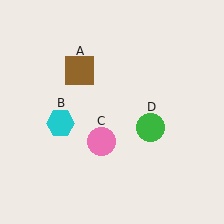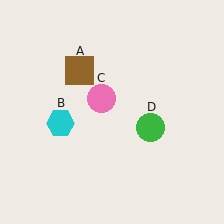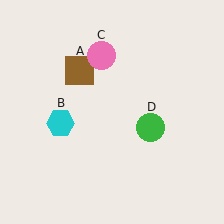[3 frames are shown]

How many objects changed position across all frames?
1 object changed position: pink circle (object C).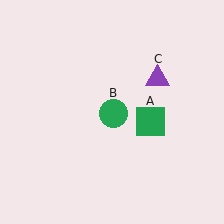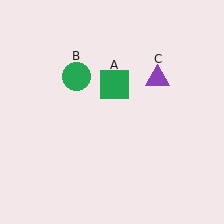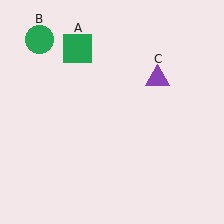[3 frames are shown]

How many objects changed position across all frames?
2 objects changed position: green square (object A), green circle (object B).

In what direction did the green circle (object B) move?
The green circle (object B) moved up and to the left.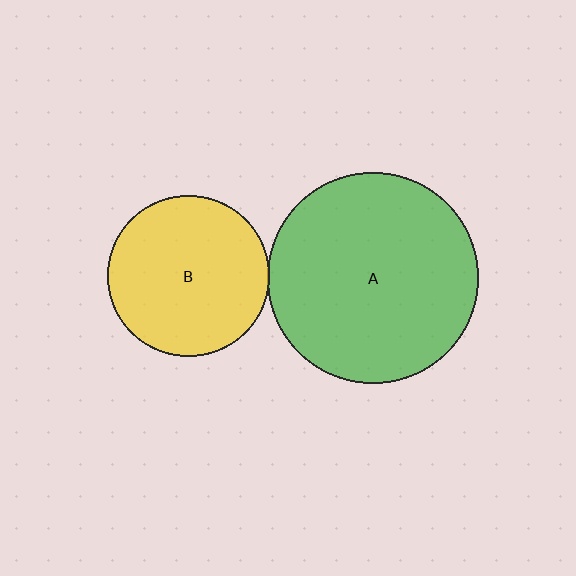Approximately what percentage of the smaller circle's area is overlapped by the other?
Approximately 5%.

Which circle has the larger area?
Circle A (green).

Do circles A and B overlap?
Yes.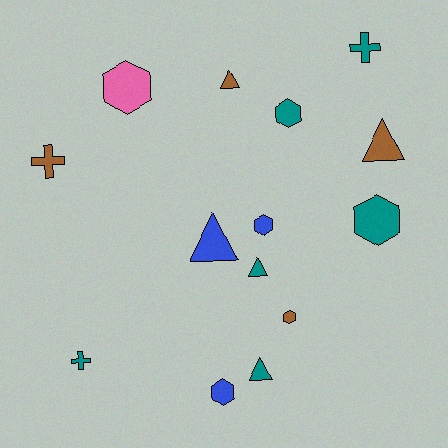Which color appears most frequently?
Teal, with 6 objects.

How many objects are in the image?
There are 14 objects.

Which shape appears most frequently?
Hexagon, with 6 objects.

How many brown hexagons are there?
There is 1 brown hexagon.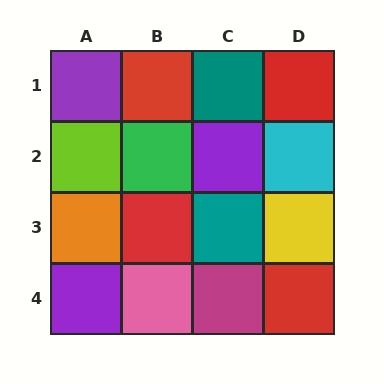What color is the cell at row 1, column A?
Purple.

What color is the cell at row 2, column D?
Cyan.